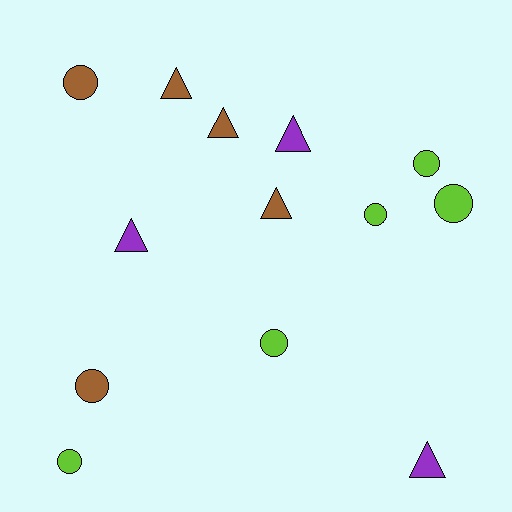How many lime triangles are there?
There are no lime triangles.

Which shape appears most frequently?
Circle, with 7 objects.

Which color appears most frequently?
Brown, with 5 objects.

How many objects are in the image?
There are 13 objects.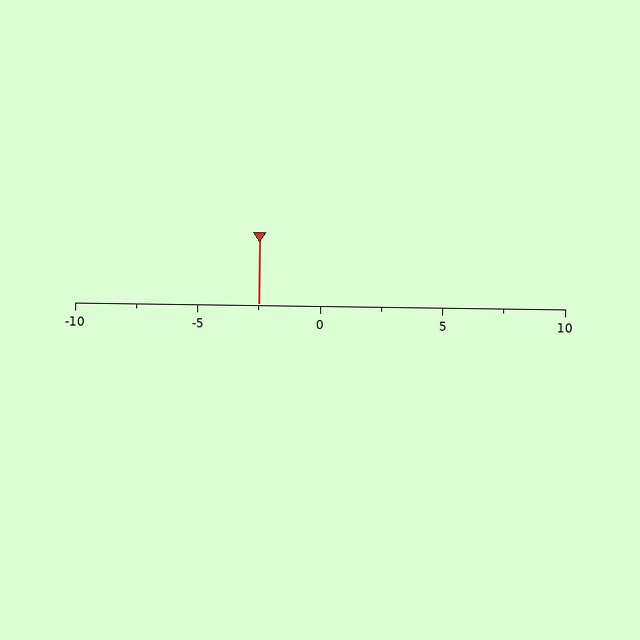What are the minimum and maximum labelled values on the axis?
The axis runs from -10 to 10.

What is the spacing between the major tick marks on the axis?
The major ticks are spaced 5 apart.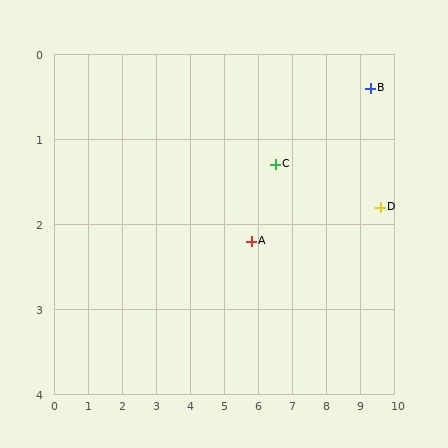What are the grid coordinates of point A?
Point A is at approximately (5.8, 2.2).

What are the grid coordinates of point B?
Point B is at approximately (9.3, 0.4).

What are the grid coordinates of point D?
Point D is at approximately (9.6, 1.8).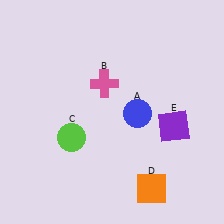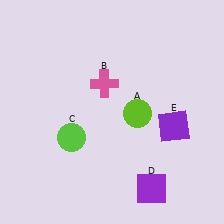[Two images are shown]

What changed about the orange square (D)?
In Image 1, D is orange. In Image 2, it changed to purple.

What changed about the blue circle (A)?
In Image 1, A is blue. In Image 2, it changed to lime.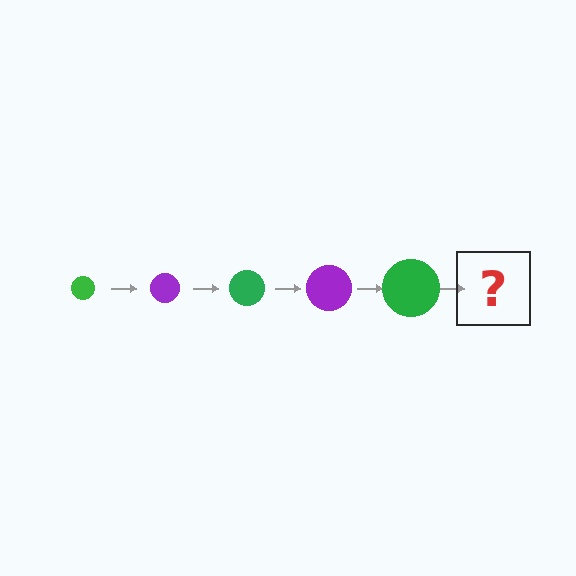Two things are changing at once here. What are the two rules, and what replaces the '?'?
The two rules are that the circle grows larger each step and the color cycles through green and purple. The '?' should be a purple circle, larger than the previous one.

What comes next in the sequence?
The next element should be a purple circle, larger than the previous one.